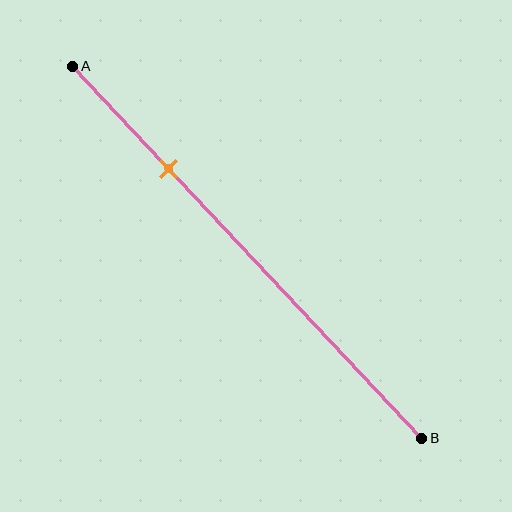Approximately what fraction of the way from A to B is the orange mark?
The orange mark is approximately 30% of the way from A to B.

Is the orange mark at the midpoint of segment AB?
No, the mark is at about 30% from A, not at the 50% midpoint.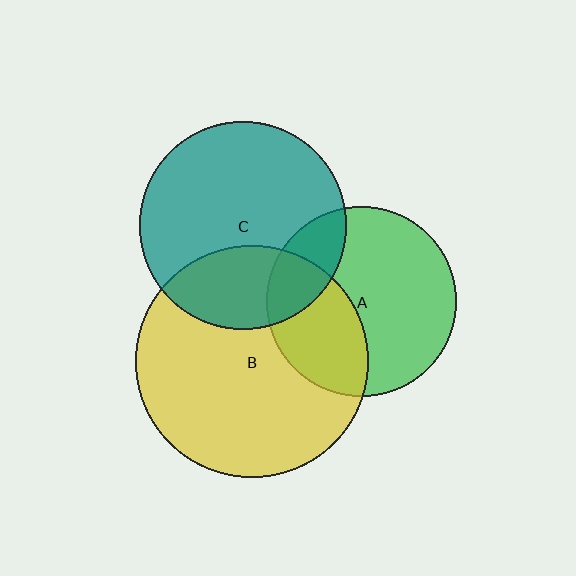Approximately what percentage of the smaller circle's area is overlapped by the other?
Approximately 35%.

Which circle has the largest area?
Circle B (yellow).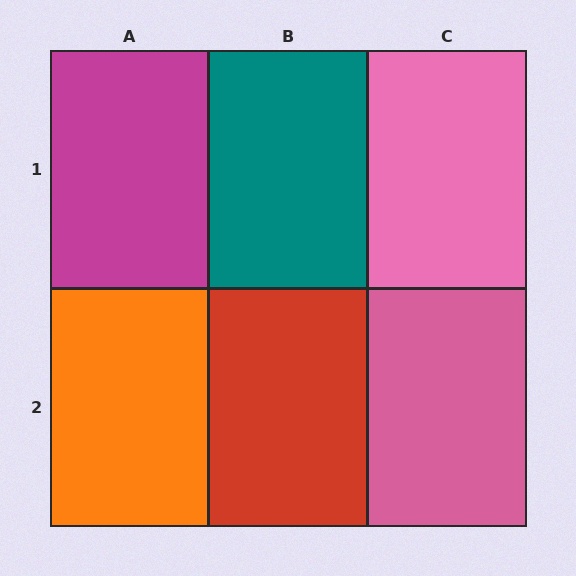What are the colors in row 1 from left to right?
Magenta, teal, pink.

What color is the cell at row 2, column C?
Pink.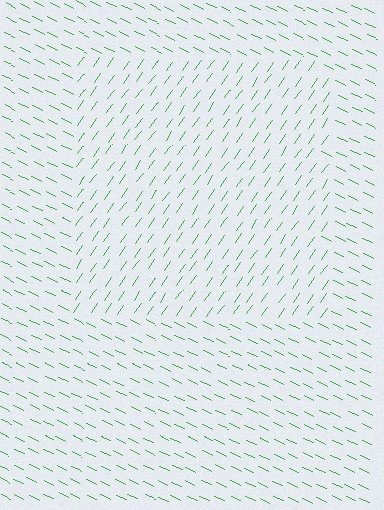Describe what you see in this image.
The image is filled with small green line segments. A rectangle region in the image has lines oriented differently from the surrounding lines, creating a visible texture boundary.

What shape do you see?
I see a rectangle.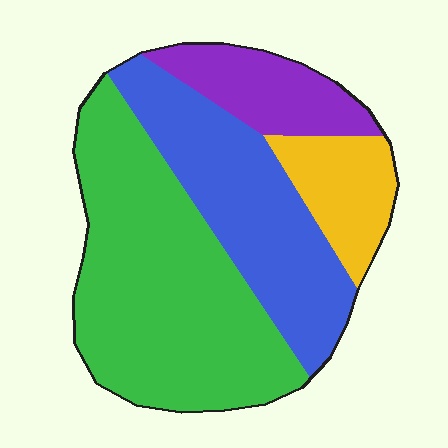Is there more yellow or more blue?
Blue.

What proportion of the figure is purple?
Purple covers about 15% of the figure.